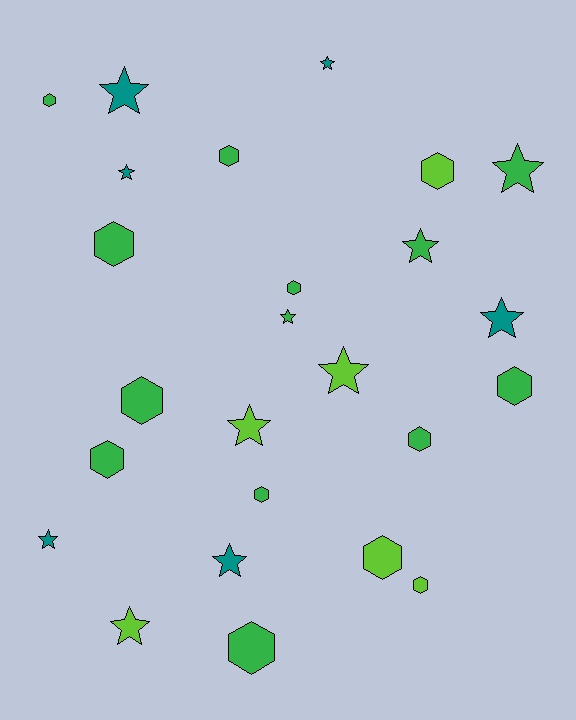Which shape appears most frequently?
Hexagon, with 13 objects.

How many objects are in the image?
There are 25 objects.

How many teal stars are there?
There are 6 teal stars.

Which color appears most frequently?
Green, with 13 objects.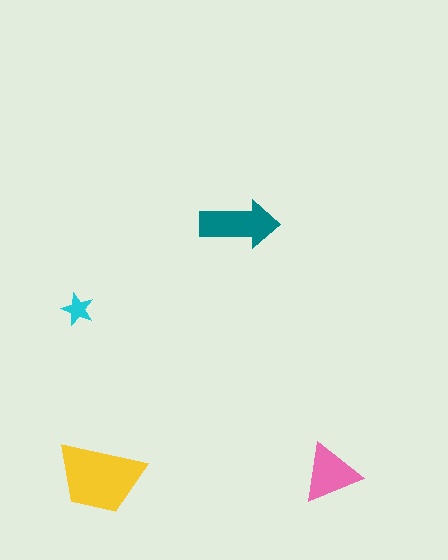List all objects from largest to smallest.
The yellow trapezoid, the teal arrow, the pink triangle, the cyan star.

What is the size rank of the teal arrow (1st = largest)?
2nd.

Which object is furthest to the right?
The pink triangle is rightmost.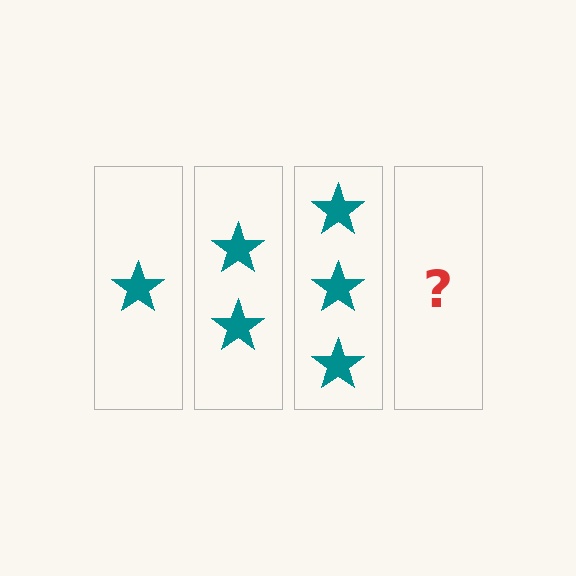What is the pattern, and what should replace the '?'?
The pattern is that each step adds one more star. The '?' should be 4 stars.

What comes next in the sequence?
The next element should be 4 stars.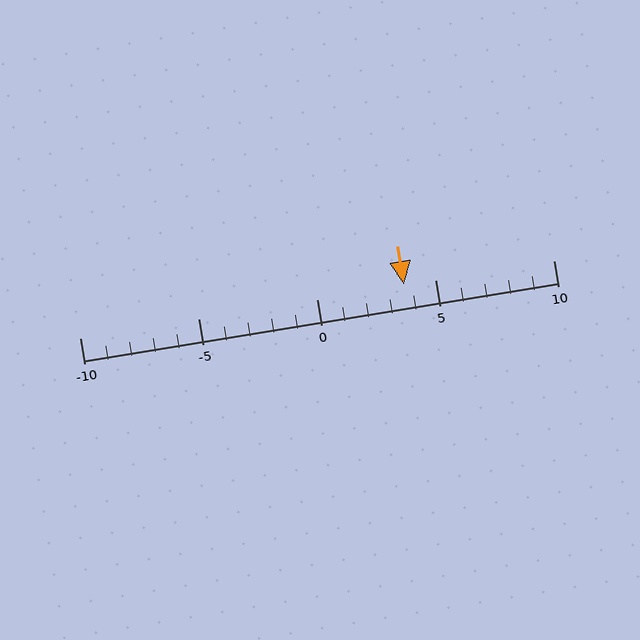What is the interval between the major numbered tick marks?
The major tick marks are spaced 5 units apart.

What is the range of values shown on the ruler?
The ruler shows values from -10 to 10.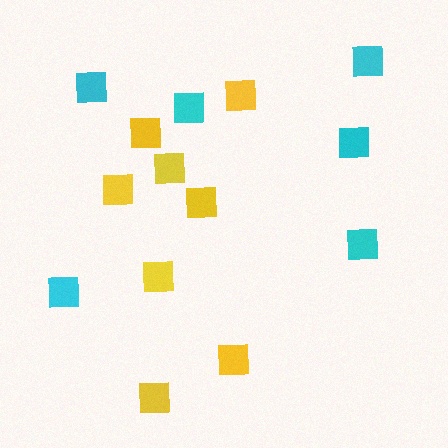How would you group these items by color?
There are 2 groups: one group of cyan squares (6) and one group of yellow squares (8).